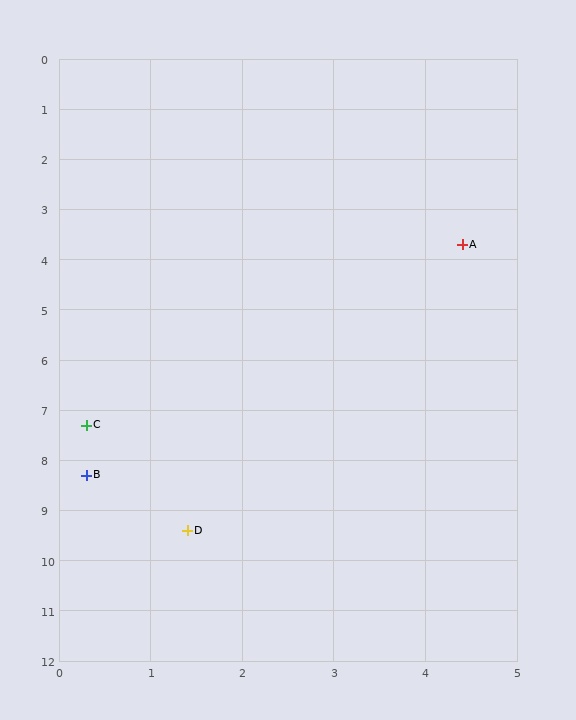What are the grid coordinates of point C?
Point C is at approximately (0.3, 7.3).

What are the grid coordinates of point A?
Point A is at approximately (4.4, 3.7).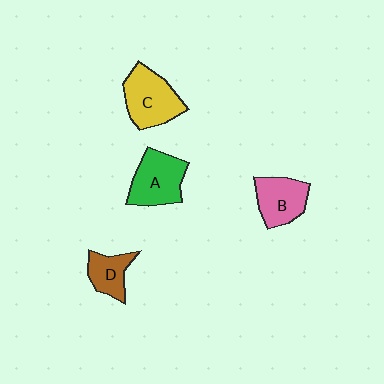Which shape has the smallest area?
Shape D (brown).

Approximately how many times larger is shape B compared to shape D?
Approximately 1.4 times.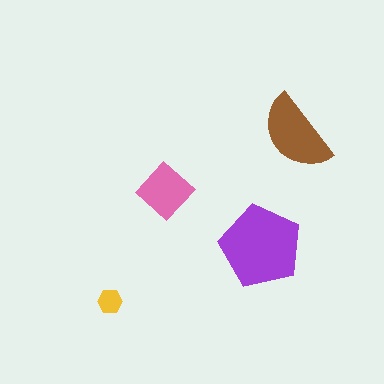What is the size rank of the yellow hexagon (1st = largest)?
4th.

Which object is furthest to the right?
The brown semicircle is rightmost.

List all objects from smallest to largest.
The yellow hexagon, the pink diamond, the brown semicircle, the purple pentagon.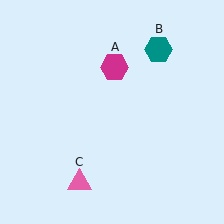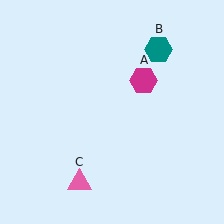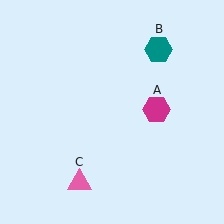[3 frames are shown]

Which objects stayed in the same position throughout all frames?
Teal hexagon (object B) and pink triangle (object C) remained stationary.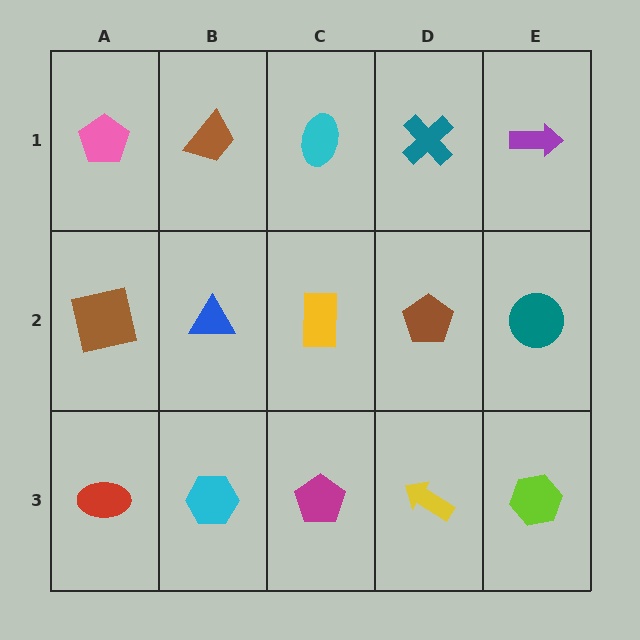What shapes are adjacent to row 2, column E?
A purple arrow (row 1, column E), a lime hexagon (row 3, column E), a brown pentagon (row 2, column D).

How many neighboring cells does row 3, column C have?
3.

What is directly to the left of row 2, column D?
A yellow rectangle.